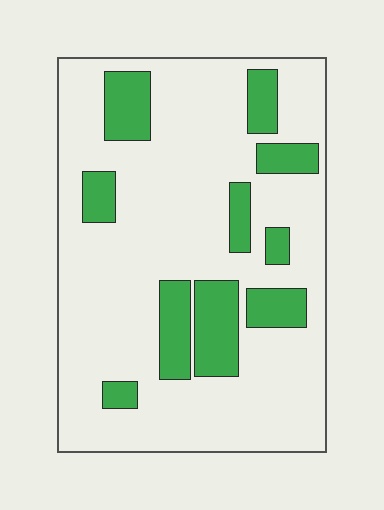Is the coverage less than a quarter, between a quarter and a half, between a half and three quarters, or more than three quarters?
Less than a quarter.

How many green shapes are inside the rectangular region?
10.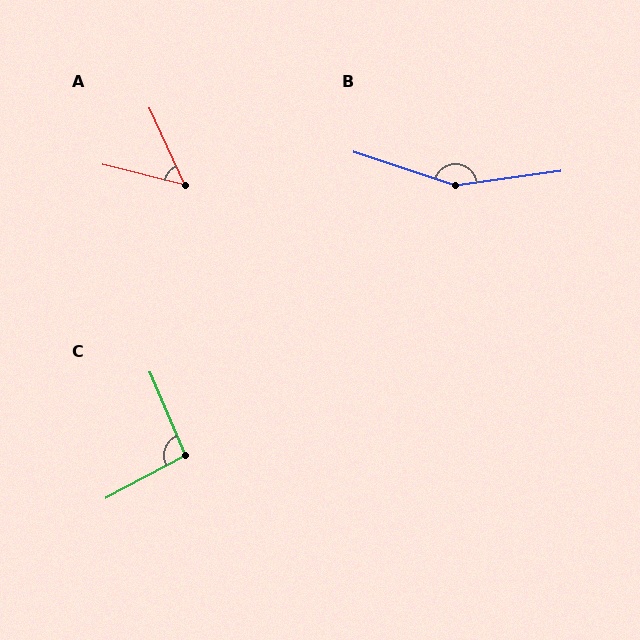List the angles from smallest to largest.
A (52°), C (95°), B (154°).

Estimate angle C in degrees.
Approximately 95 degrees.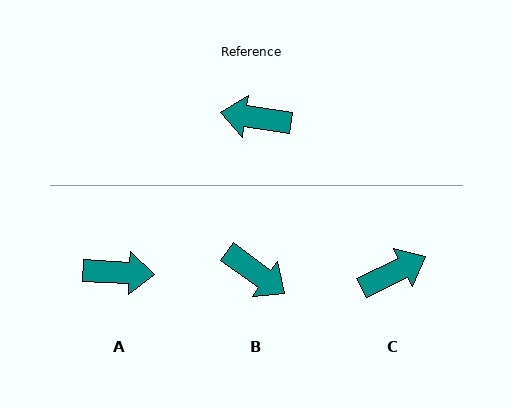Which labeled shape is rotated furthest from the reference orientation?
A, about 174 degrees away.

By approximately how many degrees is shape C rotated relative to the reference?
Approximately 145 degrees clockwise.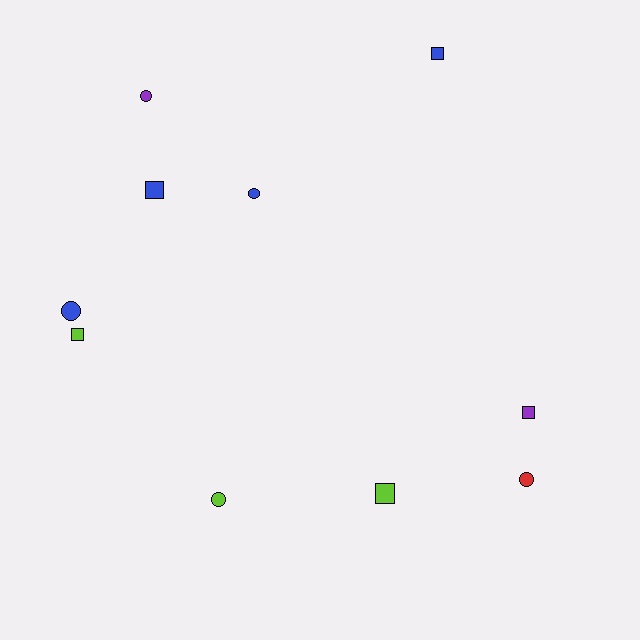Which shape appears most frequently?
Square, with 5 objects.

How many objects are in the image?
There are 10 objects.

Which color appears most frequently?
Blue, with 4 objects.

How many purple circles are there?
There is 1 purple circle.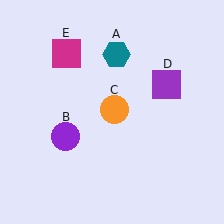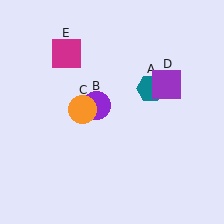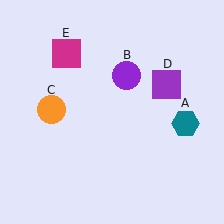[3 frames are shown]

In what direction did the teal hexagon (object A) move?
The teal hexagon (object A) moved down and to the right.